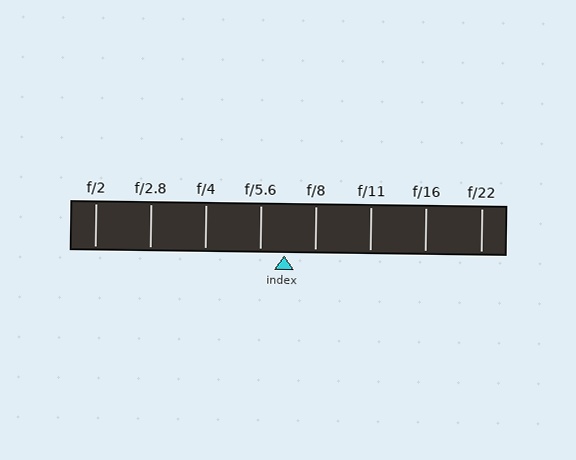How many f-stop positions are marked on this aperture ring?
There are 8 f-stop positions marked.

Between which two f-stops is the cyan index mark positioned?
The index mark is between f/5.6 and f/8.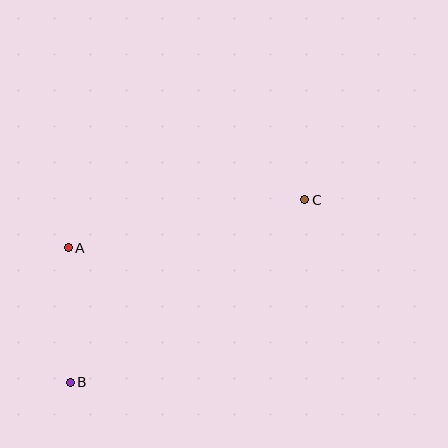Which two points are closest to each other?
Points A and B are closest to each other.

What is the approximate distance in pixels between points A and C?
The distance between A and C is approximately 241 pixels.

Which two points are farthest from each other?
Points B and C are farthest from each other.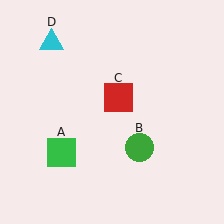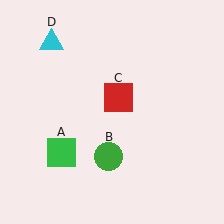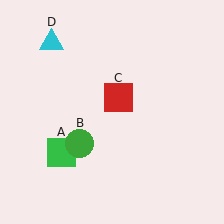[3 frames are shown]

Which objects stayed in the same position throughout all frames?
Green square (object A) and red square (object C) and cyan triangle (object D) remained stationary.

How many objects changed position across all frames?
1 object changed position: green circle (object B).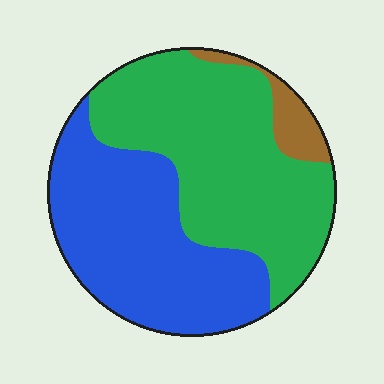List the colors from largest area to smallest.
From largest to smallest: green, blue, brown.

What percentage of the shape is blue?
Blue covers around 45% of the shape.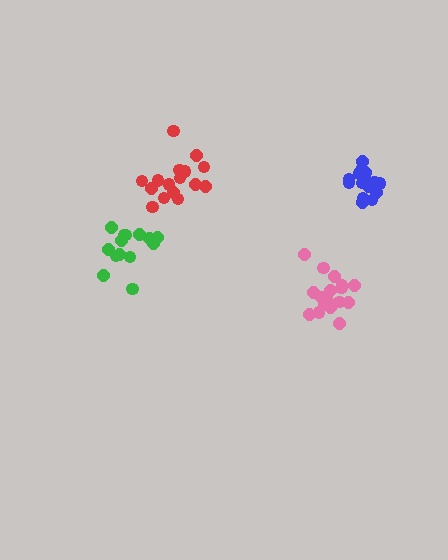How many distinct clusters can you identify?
There are 4 distinct clusters.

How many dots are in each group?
Group 1: 14 dots, Group 2: 19 dots, Group 3: 17 dots, Group 4: 15 dots (65 total).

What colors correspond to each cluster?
The clusters are colored: green, pink, red, blue.